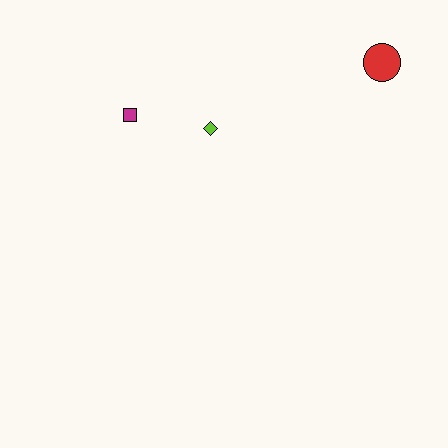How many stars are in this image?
There are no stars.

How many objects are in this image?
There are 3 objects.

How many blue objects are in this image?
There are no blue objects.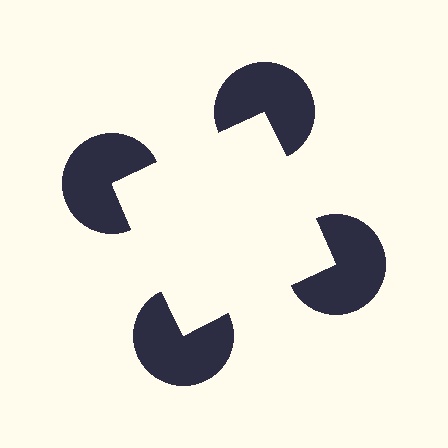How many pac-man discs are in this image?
There are 4 — one at each vertex of the illusory square.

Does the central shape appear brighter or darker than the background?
It typically appears slightly brighter than the background, even though no actual brightness change is drawn.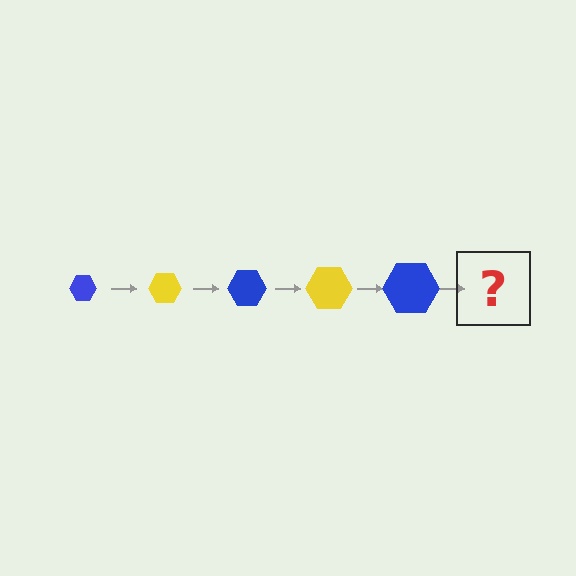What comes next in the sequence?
The next element should be a yellow hexagon, larger than the previous one.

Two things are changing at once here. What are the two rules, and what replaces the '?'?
The two rules are that the hexagon grows larger each step and the color cycles through blue and yellow. The '?' should be a yellow hexagon, larger than the previous one.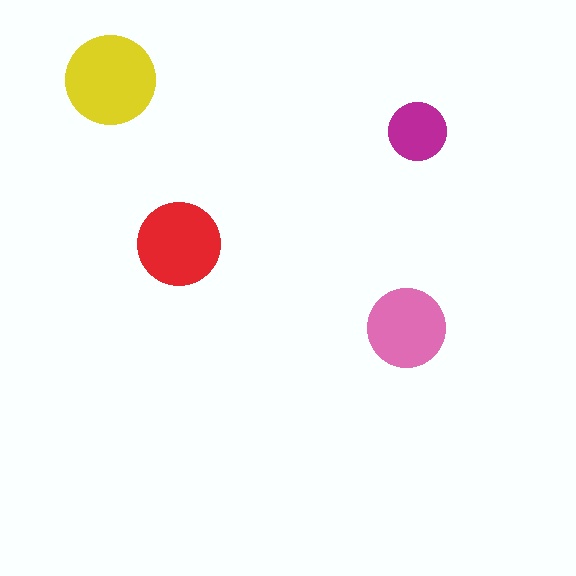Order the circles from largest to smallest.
the yellow one, the red one, the pink one, the magenta one.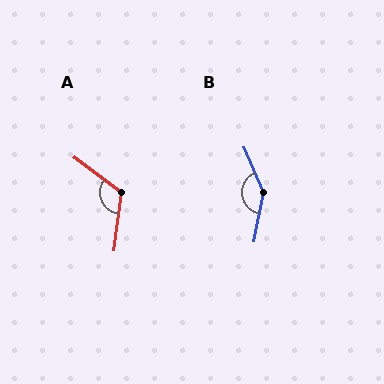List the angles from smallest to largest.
A (119°), B (146°).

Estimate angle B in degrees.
Approximately 146 degrees.